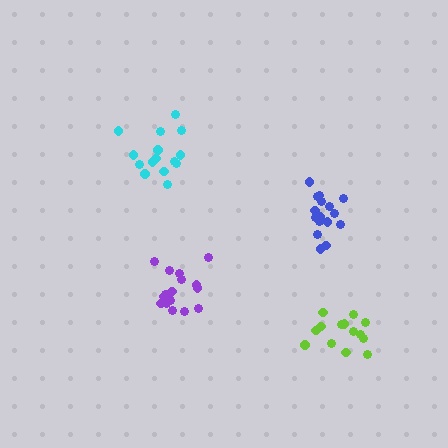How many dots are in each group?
Group 1: 18 dots, Group 2: 14 dots, Group 3: 15 dots, Group 4: 16 dots (63 total).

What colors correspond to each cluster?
The clusters are colored: purple, lime, cyan, blue.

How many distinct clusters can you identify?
There are 4 distinct clusters.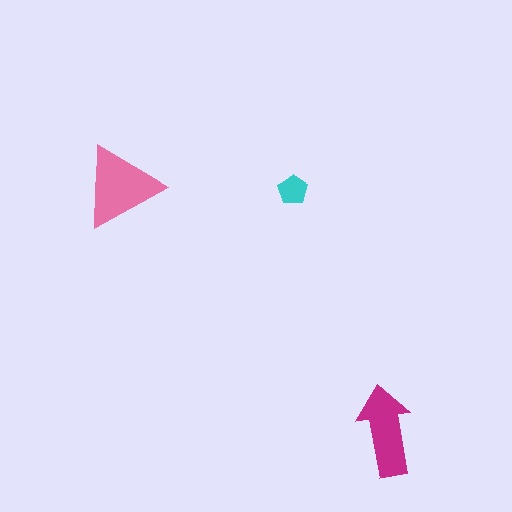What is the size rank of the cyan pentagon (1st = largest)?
3rd.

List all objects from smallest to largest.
The cyan pentagon, the magenta arrow, the pink triangle.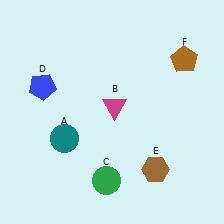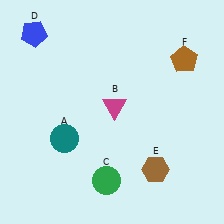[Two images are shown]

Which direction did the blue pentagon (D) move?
The blue pentagon (D) moved up.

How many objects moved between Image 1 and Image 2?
1 object moved between the two images.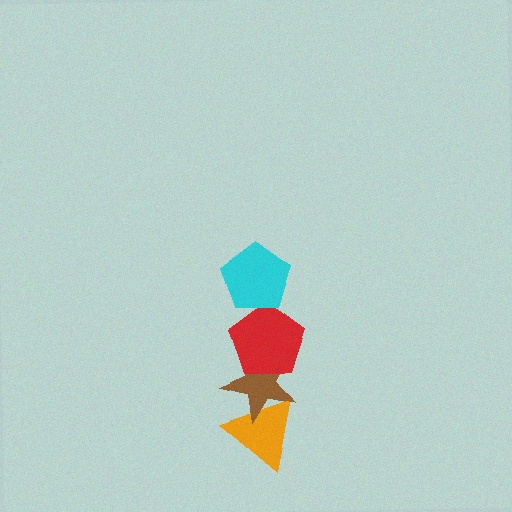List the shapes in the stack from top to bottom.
From top to bottom: the cyan pentagon, the red pentagon, the brown star, the orange triangle.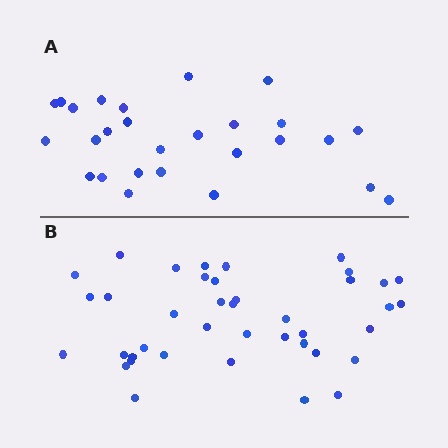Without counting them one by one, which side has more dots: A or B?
Region B (the bottom region) has more dots.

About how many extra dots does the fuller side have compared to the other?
Region B has approximately 15 more dots than region A.